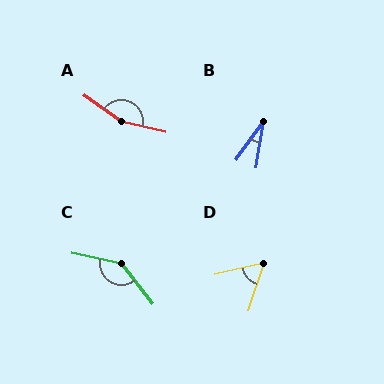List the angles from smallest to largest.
B (27°), D (59°), C (140°), A (158°).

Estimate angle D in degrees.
Approximately 59 degrees.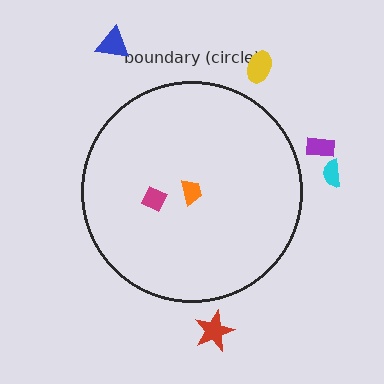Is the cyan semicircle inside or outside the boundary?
Outside.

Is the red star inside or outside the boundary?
Outside.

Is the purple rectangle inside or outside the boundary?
Outside.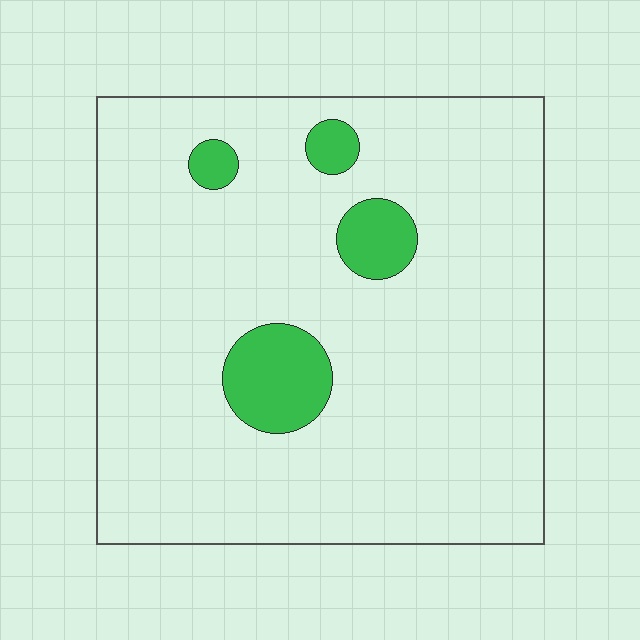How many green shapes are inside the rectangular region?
4.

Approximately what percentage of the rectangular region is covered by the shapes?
Approximately 10%.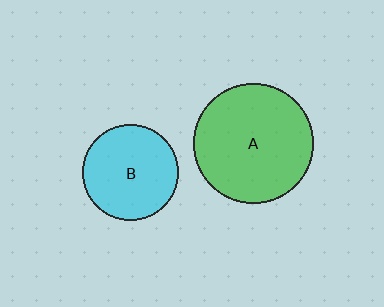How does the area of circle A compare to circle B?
Approximately 1.6 times.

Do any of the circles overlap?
No, none of the circles overlap.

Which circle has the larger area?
Circle A (green).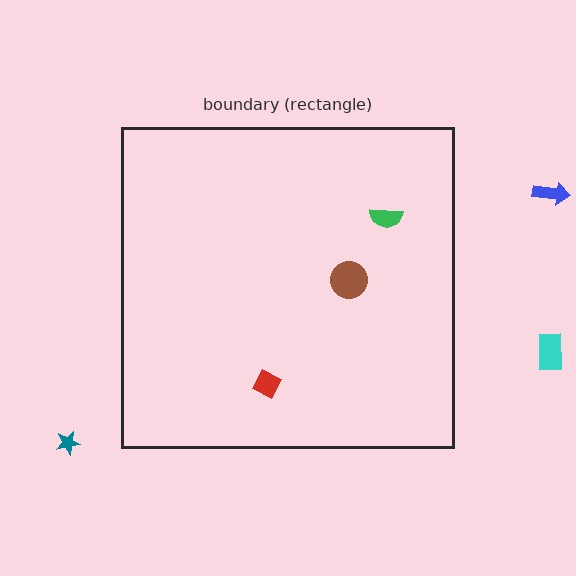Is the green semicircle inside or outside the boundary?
Inside.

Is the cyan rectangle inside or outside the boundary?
Outside.